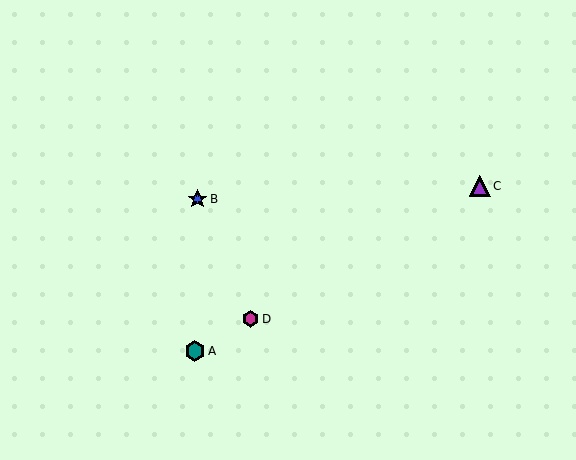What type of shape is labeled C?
Shape C is a purple triangle.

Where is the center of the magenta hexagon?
The center of the magenta hexagon is at (251, 319).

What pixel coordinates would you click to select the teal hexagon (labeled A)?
Click at (195, 351) to select the teal hexagon A.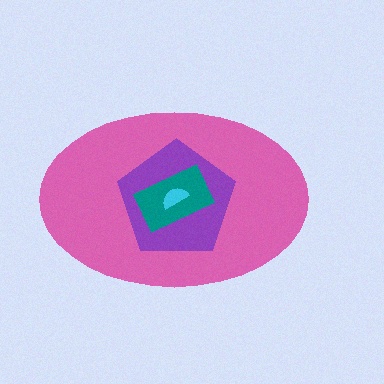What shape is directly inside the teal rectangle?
The cyan semicircle.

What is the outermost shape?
The pink ellipse.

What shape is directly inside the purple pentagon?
The teal rectangle.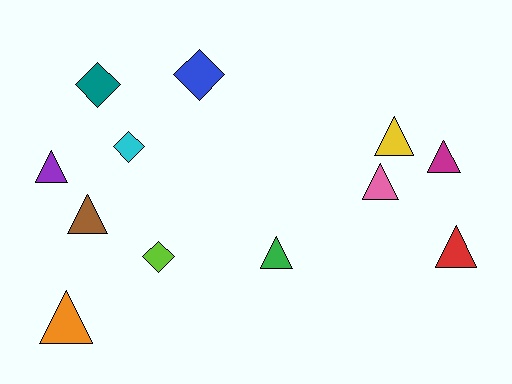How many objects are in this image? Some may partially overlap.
There are 12 objects.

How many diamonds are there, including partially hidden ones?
There are 4 diamonds.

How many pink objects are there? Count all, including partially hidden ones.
There is 1 pink object.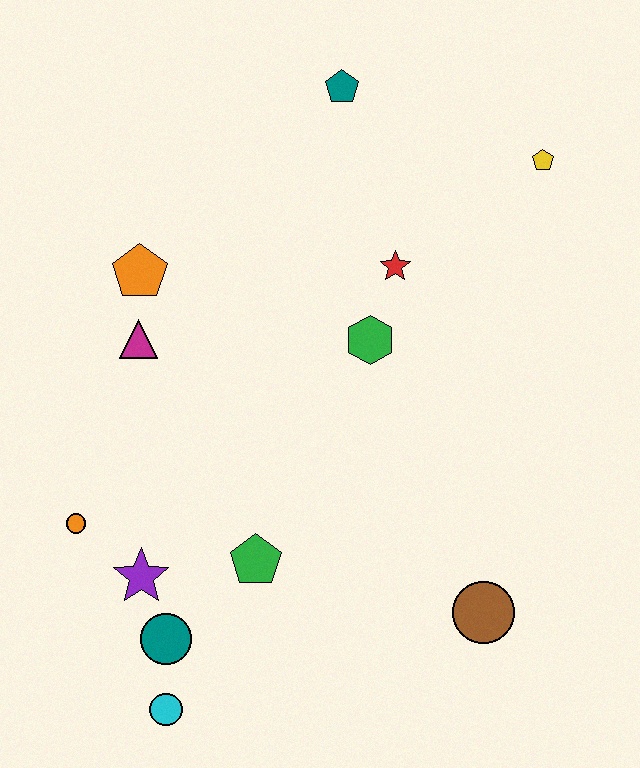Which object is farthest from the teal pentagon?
The cyan circle is farthest from the teal pentagon.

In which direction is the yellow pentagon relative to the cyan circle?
The yellow pentagon is above the cyan circle.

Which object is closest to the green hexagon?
The red star is closest to the green hexagon.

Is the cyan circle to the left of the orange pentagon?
No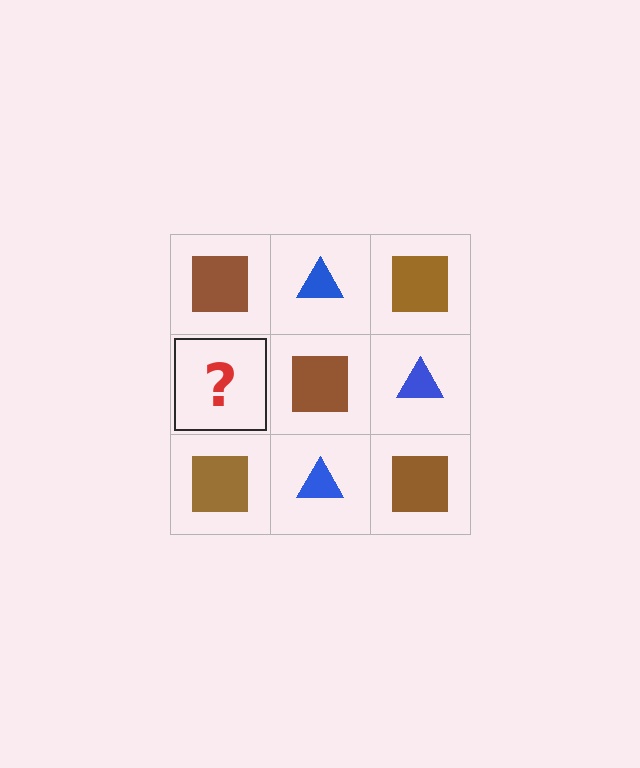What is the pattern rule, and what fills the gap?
The rule is that it alternates brown square and blue triangle in a checkerboard pattern. The gap should be filled with a blue triangle.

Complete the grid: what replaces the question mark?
The question mark should be replaced with a blue triangle.